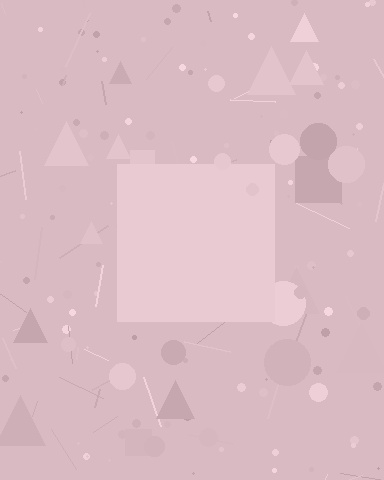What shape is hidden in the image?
A square is hidden in the image.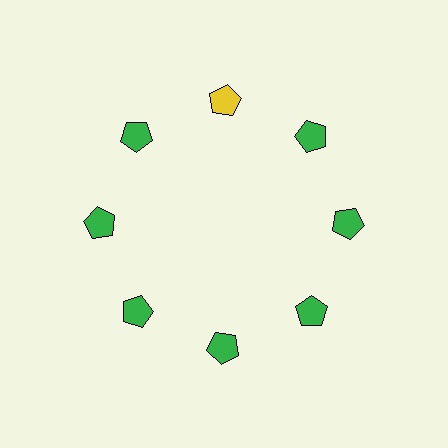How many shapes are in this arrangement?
There are 8 shapes arranged in a ring pattern.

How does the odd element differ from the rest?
It has a different color: yellow instead of green.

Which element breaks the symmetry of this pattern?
The yellow pentagon at roughly the 12 o'clock position breaks the symmetry. All other shapes are green pentagons.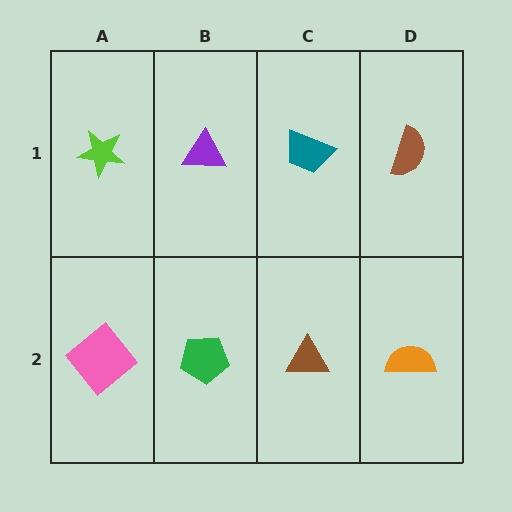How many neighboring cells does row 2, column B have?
3.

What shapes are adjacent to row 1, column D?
An orange semicircle (row 2, column D), a teal trapezoid (row 1, column C).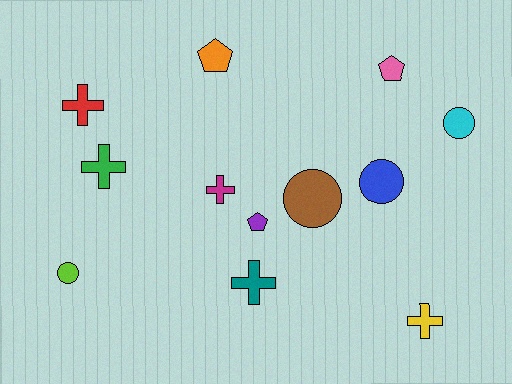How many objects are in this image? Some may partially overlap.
There are 12 objects.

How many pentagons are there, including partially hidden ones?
There are 3 pentagons.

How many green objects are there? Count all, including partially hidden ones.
There is 1 green object.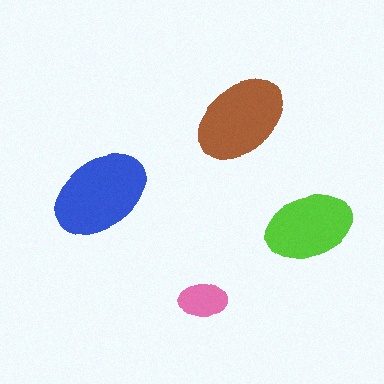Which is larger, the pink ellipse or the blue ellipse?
The blue one.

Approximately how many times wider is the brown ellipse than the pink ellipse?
About 2 times wider.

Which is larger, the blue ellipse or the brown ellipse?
The blue one.